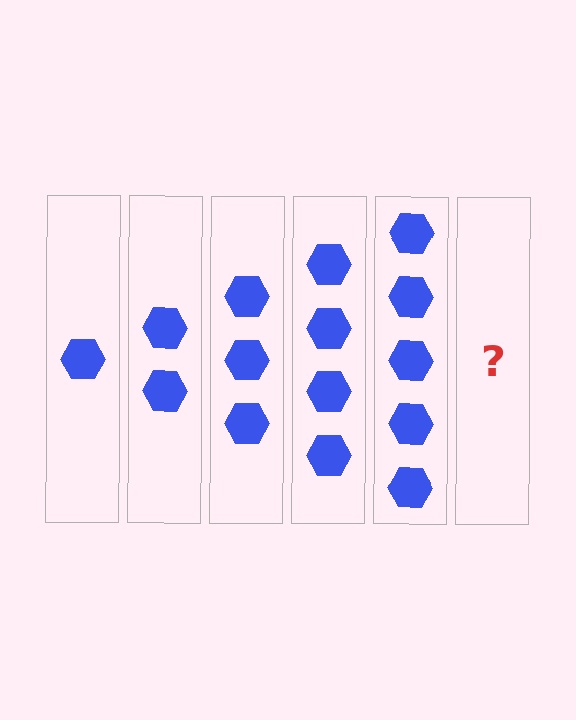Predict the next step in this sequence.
The next step is 6 hexagons.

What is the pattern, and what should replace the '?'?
The pattern is that each step adds one more hexagon. The '?' should be 6 hexagons.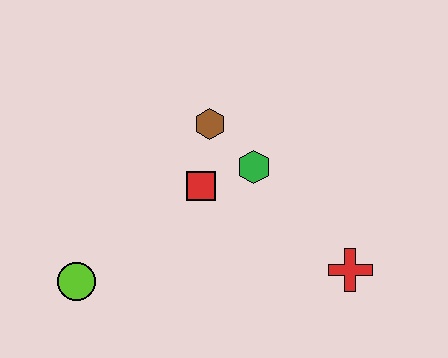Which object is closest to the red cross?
The green hexagon is closest to the red cross.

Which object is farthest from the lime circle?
The red cross is farthest from the lime circle.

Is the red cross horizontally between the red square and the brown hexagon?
No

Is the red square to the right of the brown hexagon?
No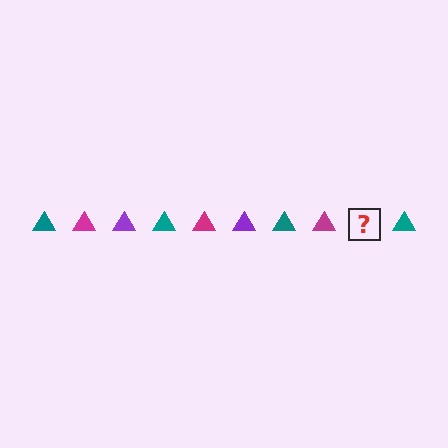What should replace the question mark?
The question mark should be replaced with a purple triangle.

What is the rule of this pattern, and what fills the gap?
The rule is that the pattern cycles through teal, magenta, purple triangles. The gap should be filled with a purple triangle.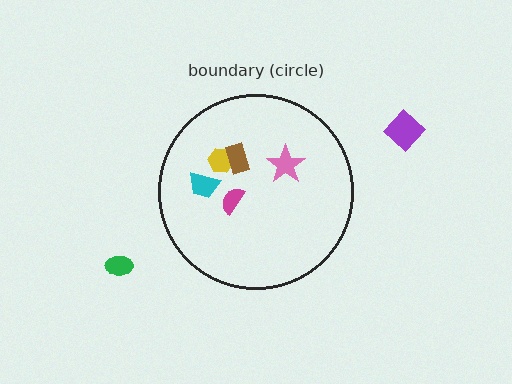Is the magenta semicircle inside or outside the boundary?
Inside.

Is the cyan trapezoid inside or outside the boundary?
Inside.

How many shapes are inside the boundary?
5 inside, 2 outside.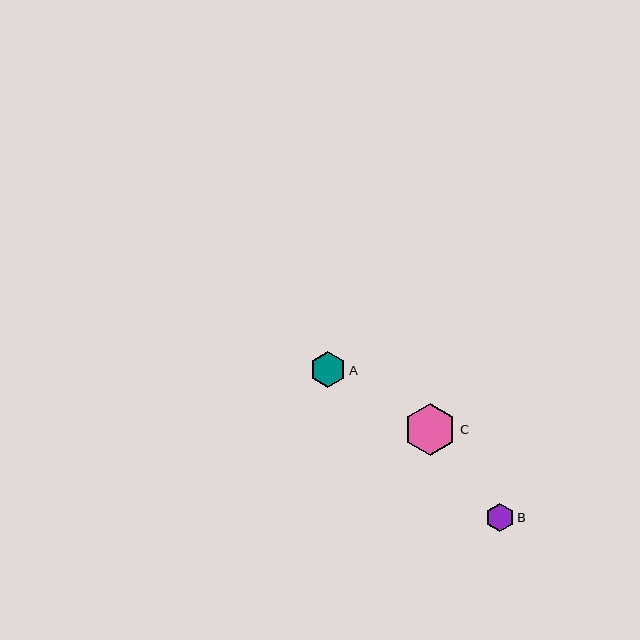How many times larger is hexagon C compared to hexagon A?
Hexagon C is approximately 1.5 times the size of hexagon A.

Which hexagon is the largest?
Hexagon C is the largest with a size of approximately 53 pixels.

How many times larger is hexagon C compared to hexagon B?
Hexagon C is approximately 1.9 times the size of hexagon B.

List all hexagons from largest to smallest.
From largest to smallest: C, A, B.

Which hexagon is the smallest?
Hexagon B is the smallest with a size of approximately 28 pixels.